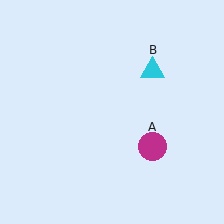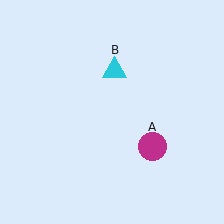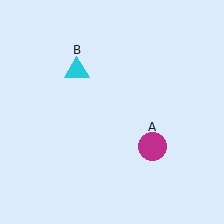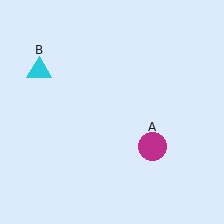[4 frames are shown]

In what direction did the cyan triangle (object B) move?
The cyan triangle (object B) moved left.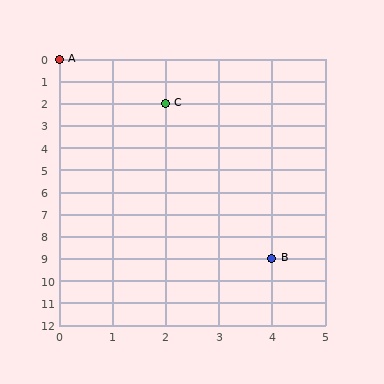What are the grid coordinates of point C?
Point C is at grid coordinates (2, 2).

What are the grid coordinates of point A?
Point A is at grid coordinates (0, 0).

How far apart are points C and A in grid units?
Points C and A are 2 columns and 2 rows apart (about 2.8 grid units diagonally).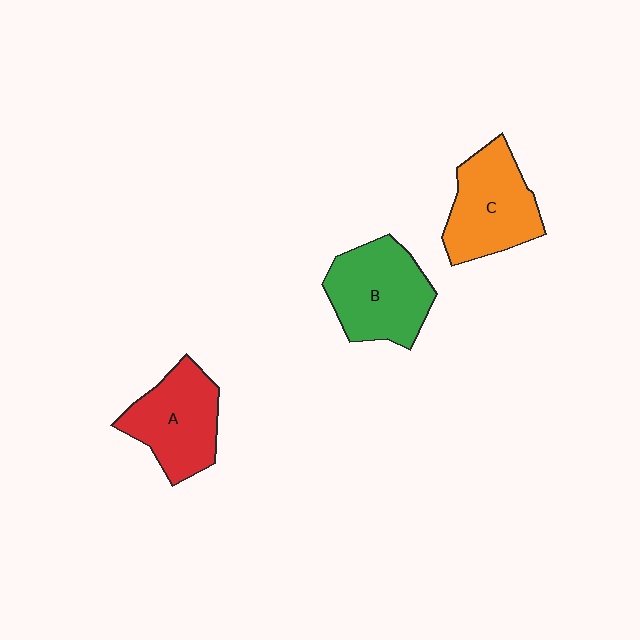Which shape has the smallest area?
Shape A (red).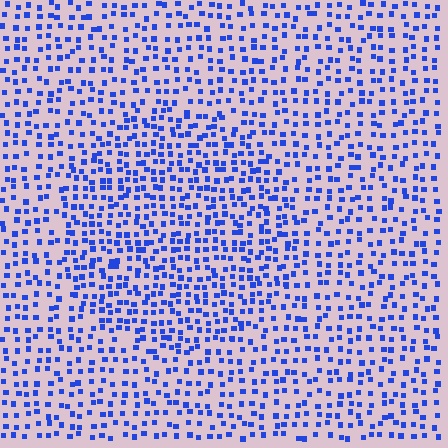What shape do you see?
I see a circle.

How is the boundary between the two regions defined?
The boundary is defined by a change in element density (approximately 1.5x ratio). All elements are the same color, size, and shape.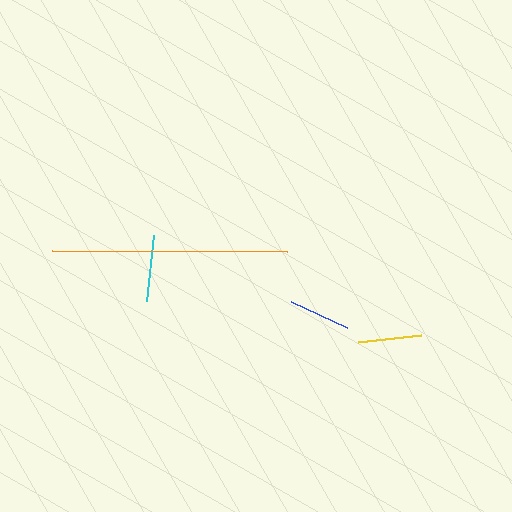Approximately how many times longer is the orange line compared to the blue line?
The orange line is approximately 3.8 times the length of the blue line.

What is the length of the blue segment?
The blue segment is approximately 62 pixels long.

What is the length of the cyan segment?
The cyan segment is approximately 66 pixels long.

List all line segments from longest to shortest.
From longest to shortest: orange, cyan, yellow, blue.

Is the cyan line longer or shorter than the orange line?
The orange line is longer than the cyan line.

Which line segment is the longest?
The orange line is the longest at approximately 235 pixels.